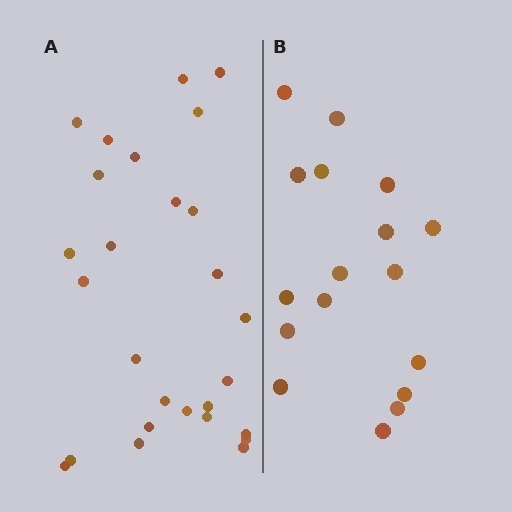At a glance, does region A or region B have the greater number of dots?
Region A (the left region) has more dots.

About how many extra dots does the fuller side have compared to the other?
Region A has roughly 10 or so more dots than region B.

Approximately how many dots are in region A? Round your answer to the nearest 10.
About 30 dots. (The exact count is 27, which rounds to 30.)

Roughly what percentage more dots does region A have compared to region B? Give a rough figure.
About 60% more.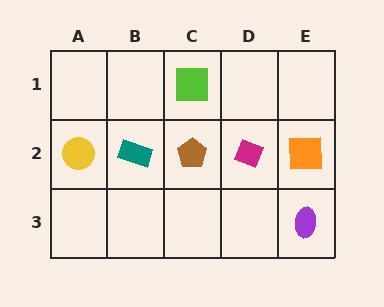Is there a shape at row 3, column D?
No, that cell is empty.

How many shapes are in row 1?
1 shape.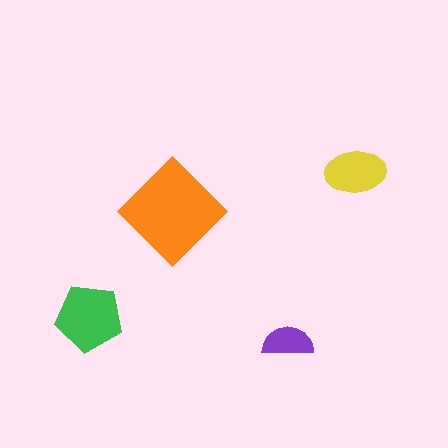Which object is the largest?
The orange diamond.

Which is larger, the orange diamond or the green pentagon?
The orange diamond.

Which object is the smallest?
The purple semicircle.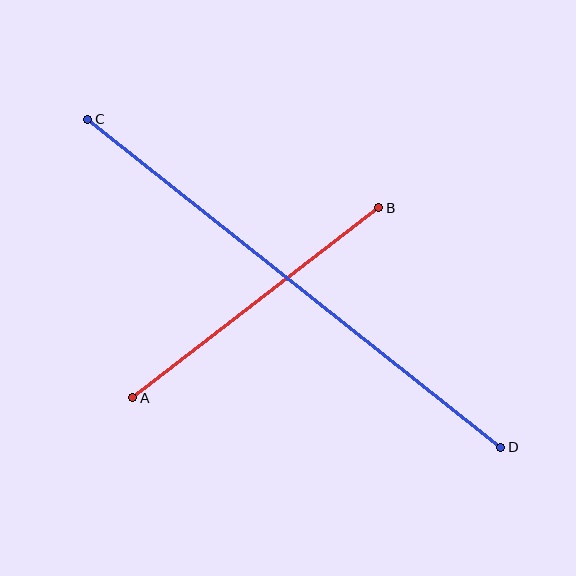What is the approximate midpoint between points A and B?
The midpoint is at approximately (256, 303) pixels.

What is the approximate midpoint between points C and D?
The midpoint is at approximately (294, 283) pixels.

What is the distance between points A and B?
The distance is approximately 311 pixels.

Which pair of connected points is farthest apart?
Points C and D are farthest apart.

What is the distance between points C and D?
The distance is approximately 527 pixels.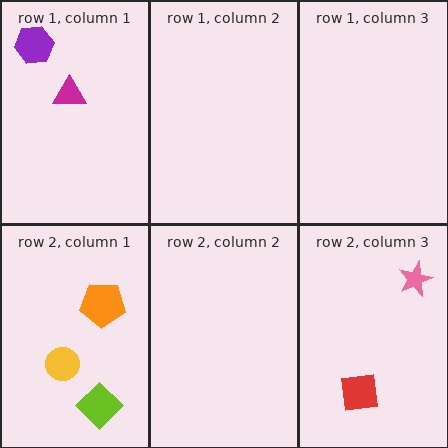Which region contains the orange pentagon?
The row 2, column 1 region.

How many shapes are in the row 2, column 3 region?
2.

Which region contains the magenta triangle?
The row 1, column 1 region.